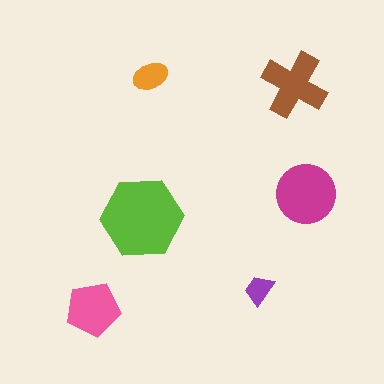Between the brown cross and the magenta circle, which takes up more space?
The magenta circle.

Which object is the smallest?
The purple trapezoid.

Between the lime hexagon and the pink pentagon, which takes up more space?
The lime hexagon.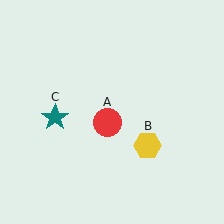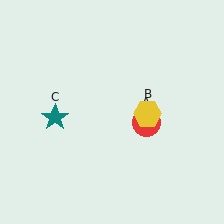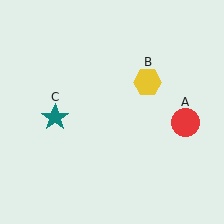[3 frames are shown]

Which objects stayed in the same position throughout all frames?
Teal star (object C) remained stationary.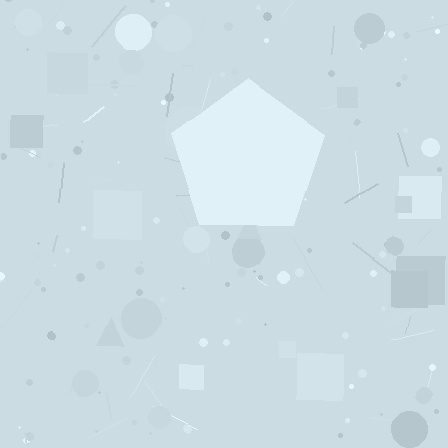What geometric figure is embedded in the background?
A pentagon is embedded in the background.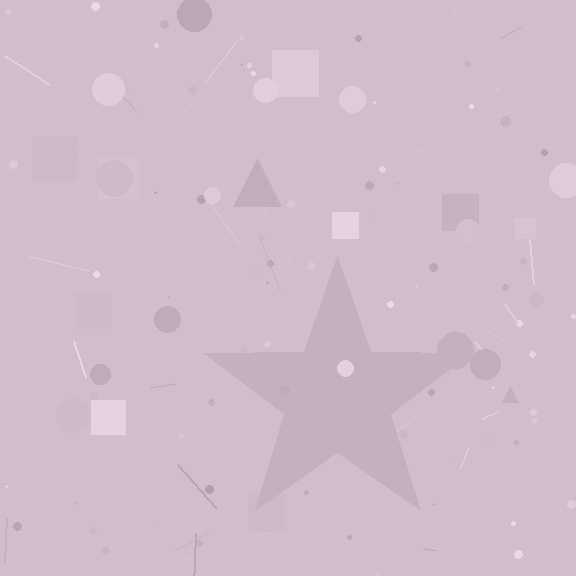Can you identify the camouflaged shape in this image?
The camouflaged shape is a star.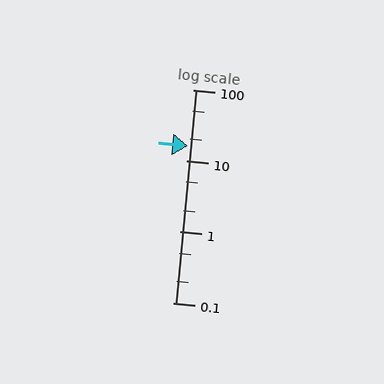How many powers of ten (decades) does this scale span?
The scale spans 3 decades, from 0.1 to 100.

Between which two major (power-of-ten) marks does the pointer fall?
The pointer is between 10 and 100.